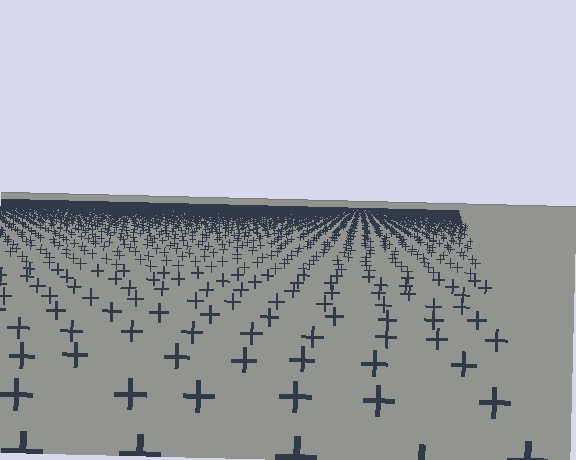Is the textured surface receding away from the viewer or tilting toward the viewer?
The surface is receding away from the viewer. Texture elements get smaller and denser toward the top.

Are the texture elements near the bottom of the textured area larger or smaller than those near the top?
Larger. Near the bottom, elements are closer to the viewer and appear at a bigger on-screen size.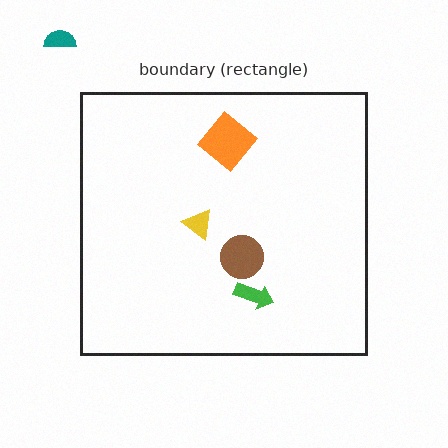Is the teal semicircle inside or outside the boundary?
Outside.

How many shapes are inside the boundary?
4 inside, 1 outside.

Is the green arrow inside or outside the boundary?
Inside.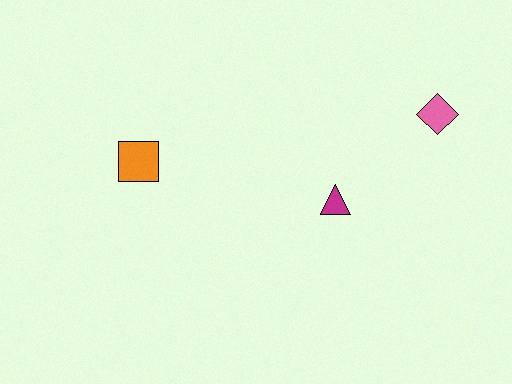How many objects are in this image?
There are 3 objects.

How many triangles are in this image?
There is 1 triangle.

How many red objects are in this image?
There are no red objects.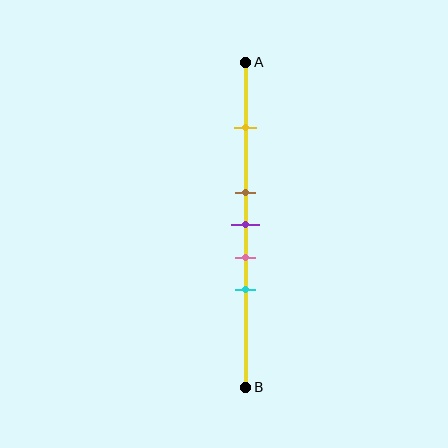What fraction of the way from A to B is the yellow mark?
The yellow mark is approximately 20% (0.2) of the way from A to B.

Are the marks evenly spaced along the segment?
No, the marks are not evenly spaced.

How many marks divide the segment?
There are 5 marks dividing the segment.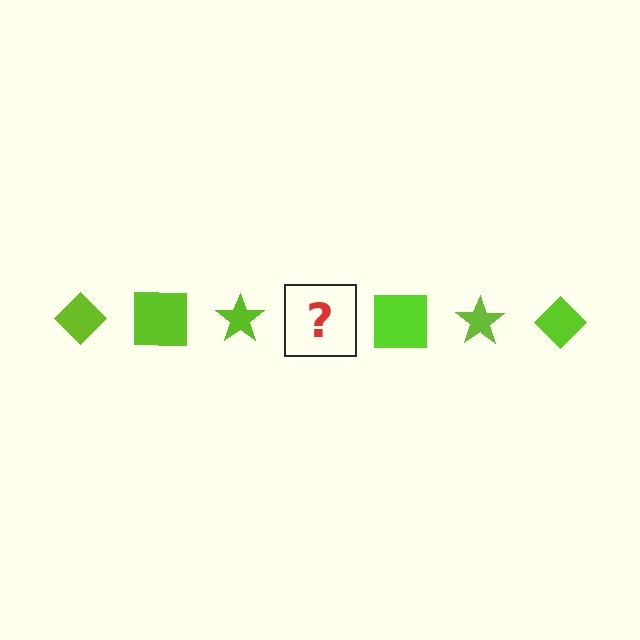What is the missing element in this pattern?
The missing element is a lime diamond.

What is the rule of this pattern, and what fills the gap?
The rule is that the pattern cycles through diamond, square, star shapes in lime. The gap should be filled with a lime diamond.